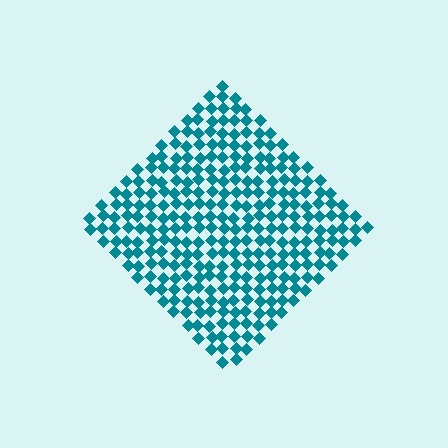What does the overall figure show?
The overall figure shows a diamond.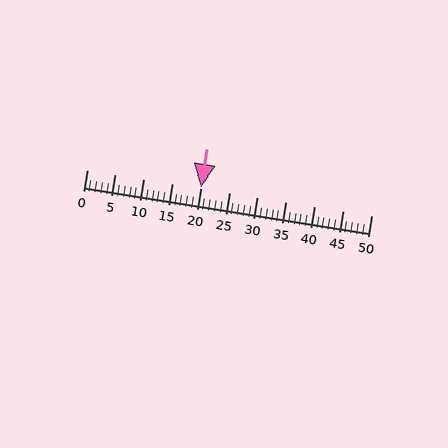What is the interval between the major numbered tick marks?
The major tick marks are spaced 5 units apart.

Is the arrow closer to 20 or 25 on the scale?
The arrow is closer to 20.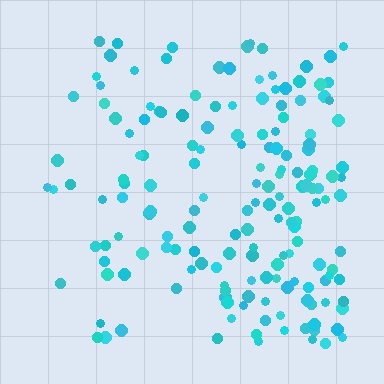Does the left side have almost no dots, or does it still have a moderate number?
Still a moderate number, just noticeably fewer than the right.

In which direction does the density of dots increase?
From left to right, with the right side densest.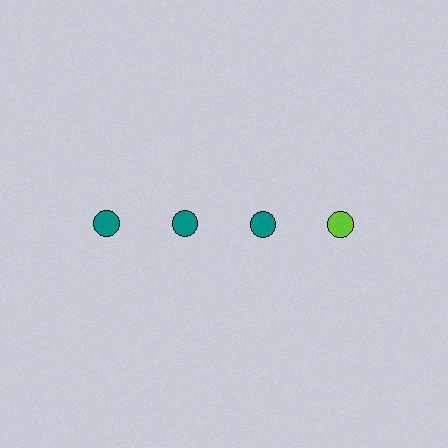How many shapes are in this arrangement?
There are 4 shapes arranged in a grid pattern.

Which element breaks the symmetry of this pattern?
The lime circle in the top row, second from right column breaks the symmetry. All other shapes are teal circles.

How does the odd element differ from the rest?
It has a different color: lime instead of teal.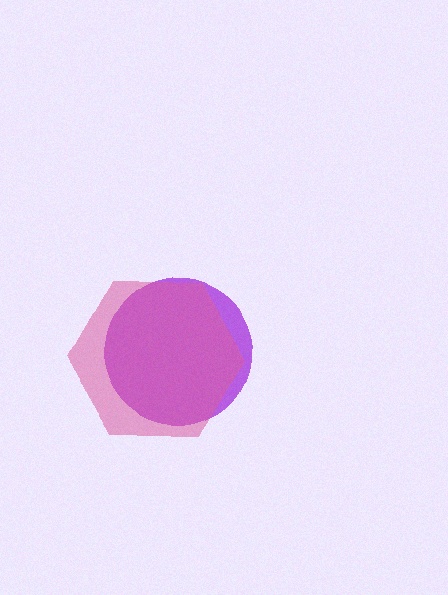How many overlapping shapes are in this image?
There are 2 overlapping shapes in the image.